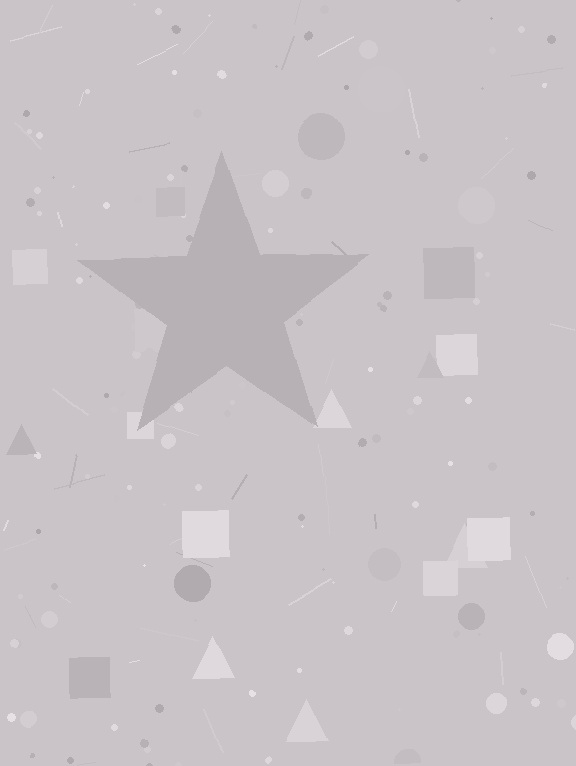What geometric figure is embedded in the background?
A star is embedded in the background.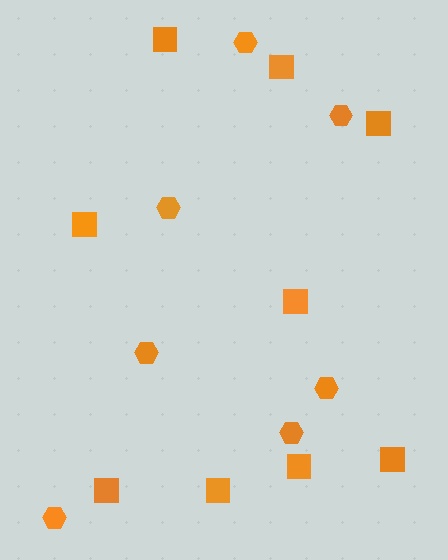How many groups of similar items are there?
There are 2 groups: one group of hexagons (7) and one group of squares (9).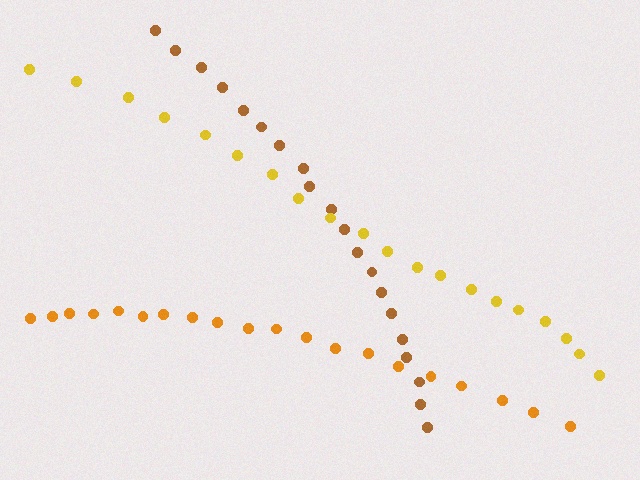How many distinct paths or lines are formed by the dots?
There are 3 distinct paths.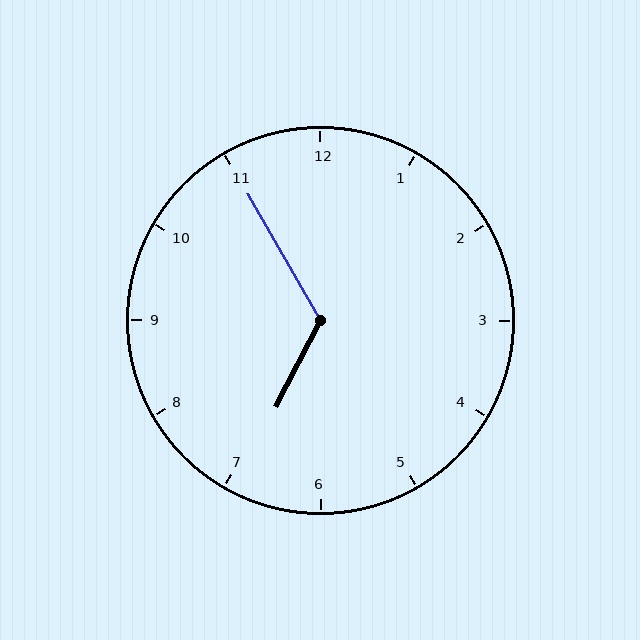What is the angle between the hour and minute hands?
Approximately 122 degrees.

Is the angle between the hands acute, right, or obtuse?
It is obtuse.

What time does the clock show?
6:55.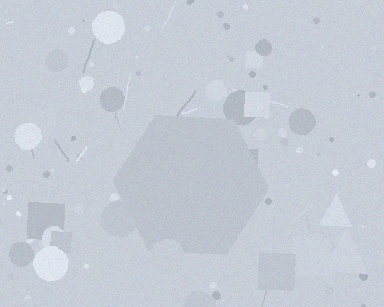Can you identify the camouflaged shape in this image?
The camouflaged shape is a hexagon.